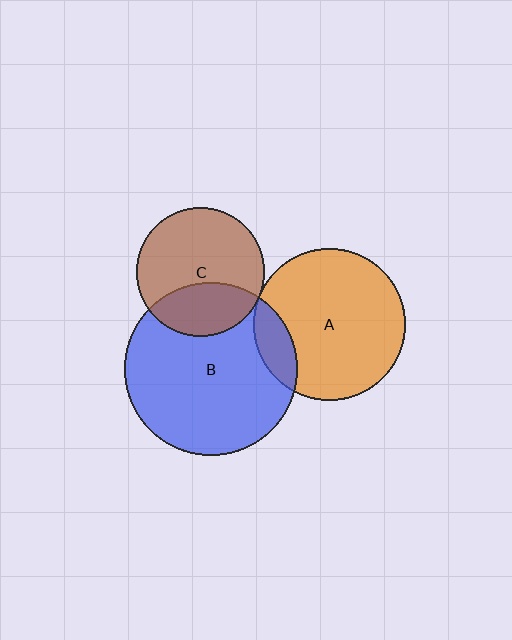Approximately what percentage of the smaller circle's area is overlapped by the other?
Approximately 15%.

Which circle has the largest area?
Circle B (blue).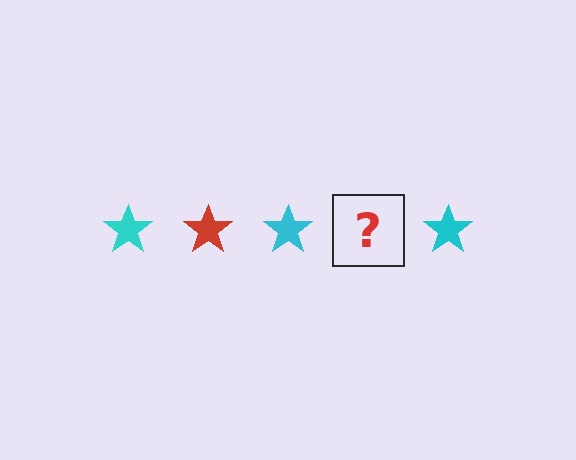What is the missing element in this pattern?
The missing element is a red star.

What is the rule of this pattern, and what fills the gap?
The rule is that the pattern cycles through cyan, red stars. The gap should be filled with a red star.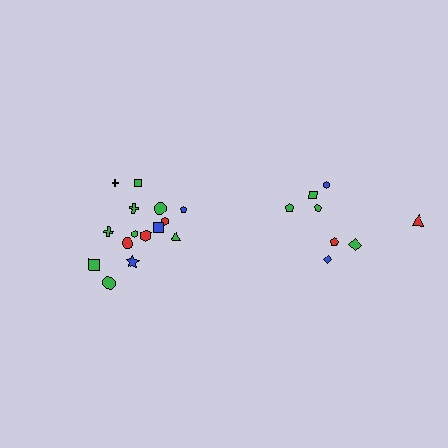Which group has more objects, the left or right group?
The left group.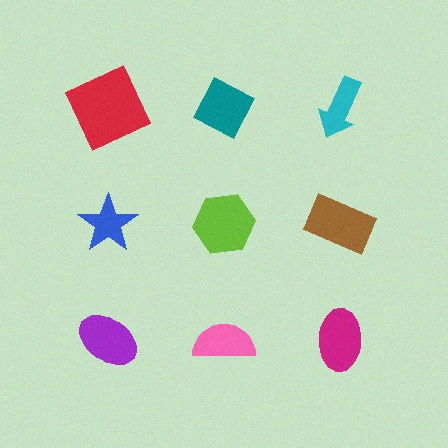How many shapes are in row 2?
3 shapes.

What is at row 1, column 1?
A red square.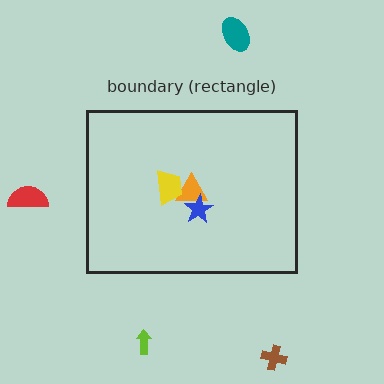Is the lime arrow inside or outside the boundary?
Outside.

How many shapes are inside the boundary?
3 inside, 4 outside.